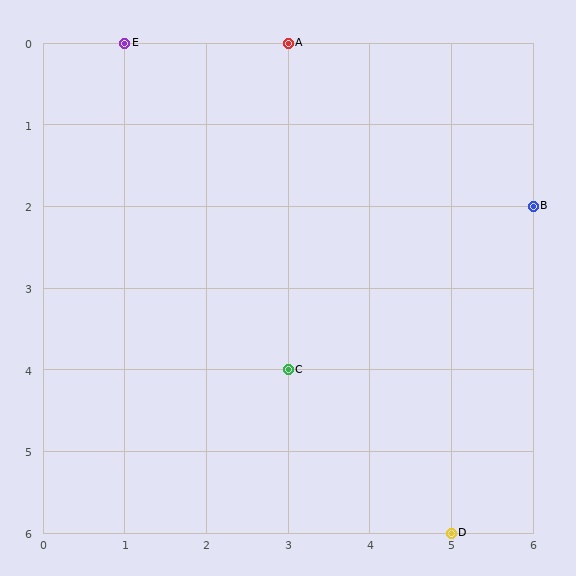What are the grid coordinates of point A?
Point A is at grid coordinates (3, 0).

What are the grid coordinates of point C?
Point C is at grid coordinates (3, 4).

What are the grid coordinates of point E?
Point E is at grid coordinates (1, 0).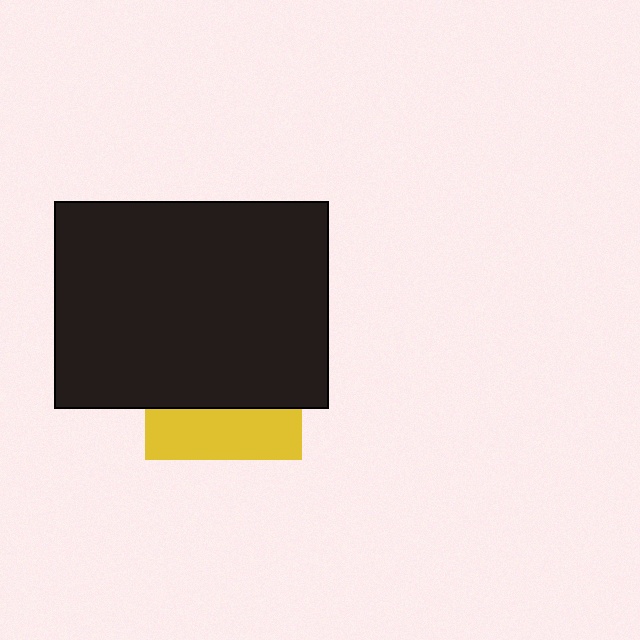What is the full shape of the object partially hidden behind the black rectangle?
The partially hidden object is a yellow square.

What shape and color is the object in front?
The object in front is a black rectangle.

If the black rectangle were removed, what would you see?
You would see the complete yellow square.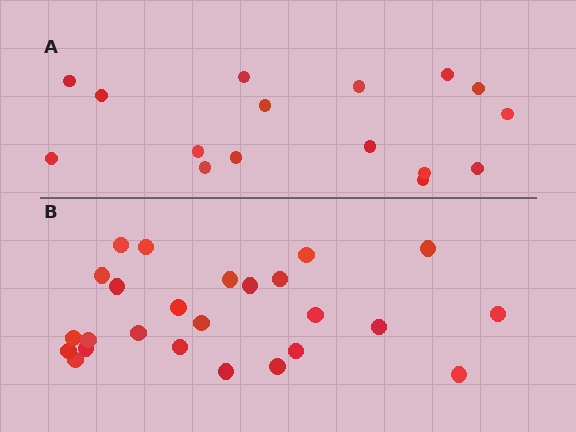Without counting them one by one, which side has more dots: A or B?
Region B (the bottom region) has more dots.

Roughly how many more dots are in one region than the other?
Region B has roughly 8 or so more dots than region A.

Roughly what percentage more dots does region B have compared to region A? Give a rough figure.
About 55% more.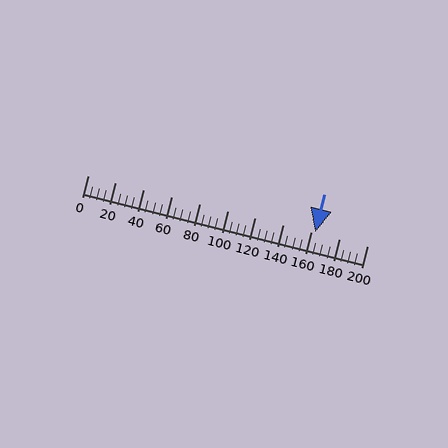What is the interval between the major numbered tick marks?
The major tick marks are spaced 20 units apart.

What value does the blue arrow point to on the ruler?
The blue arrow points to approximately 163.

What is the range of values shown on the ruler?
The ruler shows values from 0 to 200.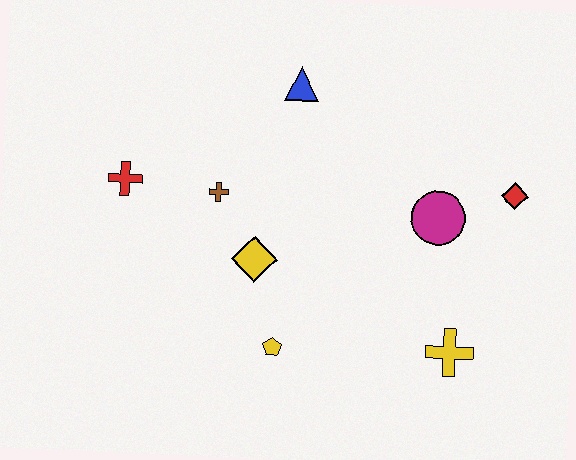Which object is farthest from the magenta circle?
The red cross is farthest from the magenta circle.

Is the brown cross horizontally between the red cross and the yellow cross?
Yes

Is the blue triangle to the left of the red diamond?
Yes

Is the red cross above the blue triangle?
No